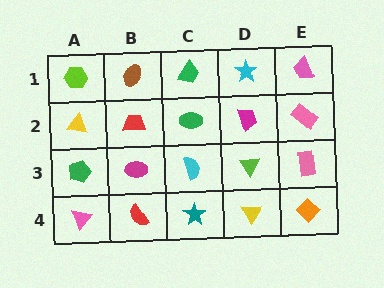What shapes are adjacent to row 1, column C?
A green ellipse (row 2, column C), a brown ellipse (row 1, column B), a cyan star (row 1, column D).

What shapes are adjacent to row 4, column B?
A magenta ellipse (row 3, column B), a pink triangle (row 4, column A), a teal star (row 4, column C).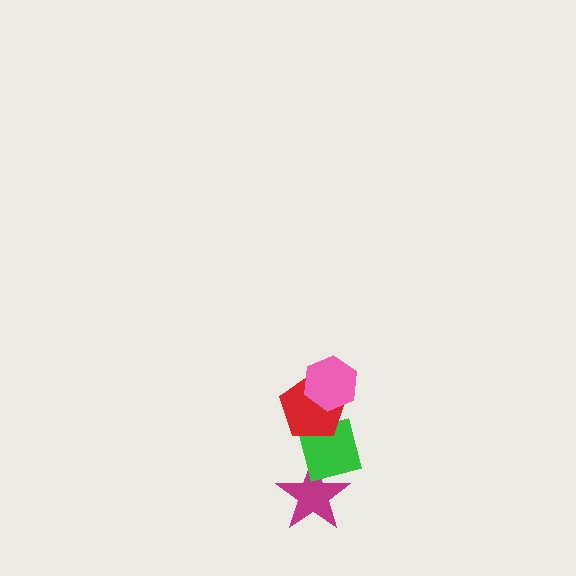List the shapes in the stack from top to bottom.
From top to bottom: the pink hexagon, the red pentagon, the green square, the magenta star.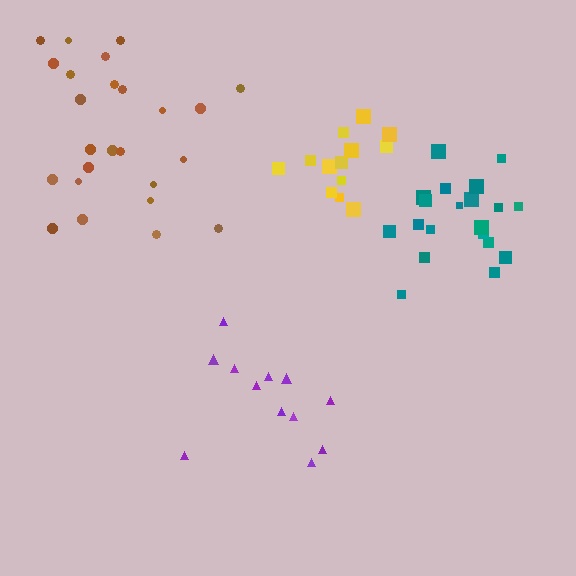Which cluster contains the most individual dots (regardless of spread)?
Brown (26).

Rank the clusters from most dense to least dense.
yellow, teal, brown, purple.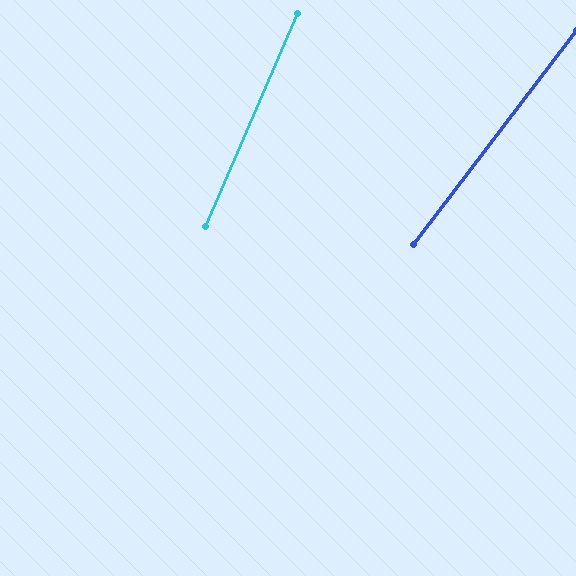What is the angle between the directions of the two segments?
Approximately 14 degrees.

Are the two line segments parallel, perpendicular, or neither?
Neither parallel nor perpendicular — they differ by about 14°.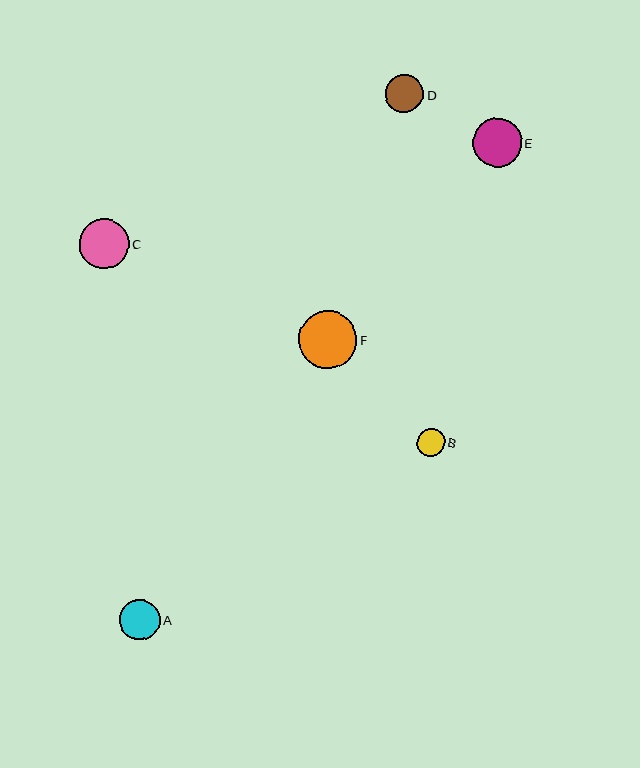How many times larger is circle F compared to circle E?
Circle F is approximately 1.2 times the size of circle E.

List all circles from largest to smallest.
From largest to smallest: F, C, E, A, D, B.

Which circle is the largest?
Circle F is the largest with a size of approximately 58 pixels.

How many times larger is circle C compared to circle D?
Circle C is approximately 1.3 times the size of circle D.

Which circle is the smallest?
Circle B is the smallest with a size of approximately 28 pixels.